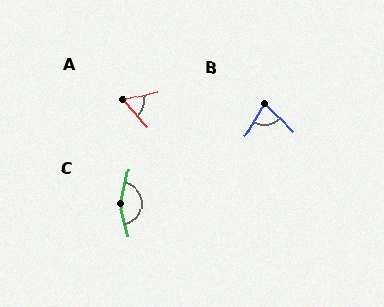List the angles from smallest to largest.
A (62°), B (77°), C (153°).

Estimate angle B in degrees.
Approximately 77 degrees.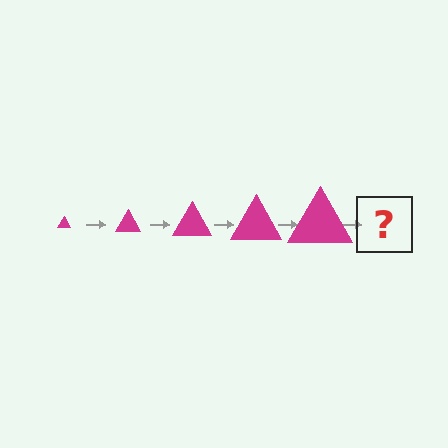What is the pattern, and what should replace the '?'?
The pattern is that the triangle gets progressively larger each step. The '?' should be a magenta triangle, larger than the previous one.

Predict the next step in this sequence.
The next step is a magenta triangle, larger than the previous one.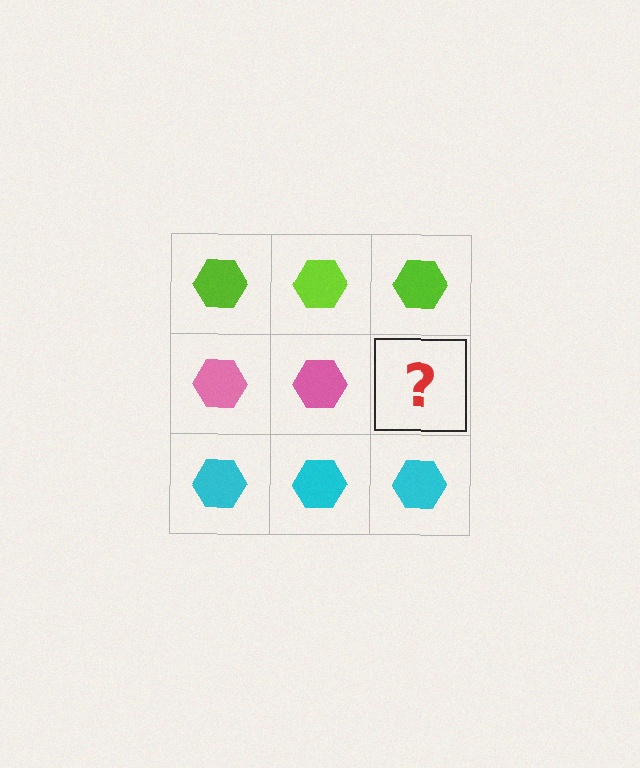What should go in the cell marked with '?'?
The missing cell should contain a pink hexagon.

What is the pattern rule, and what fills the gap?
The rule is that each row has a consistent color. The gap should be filled with a pink hexagon.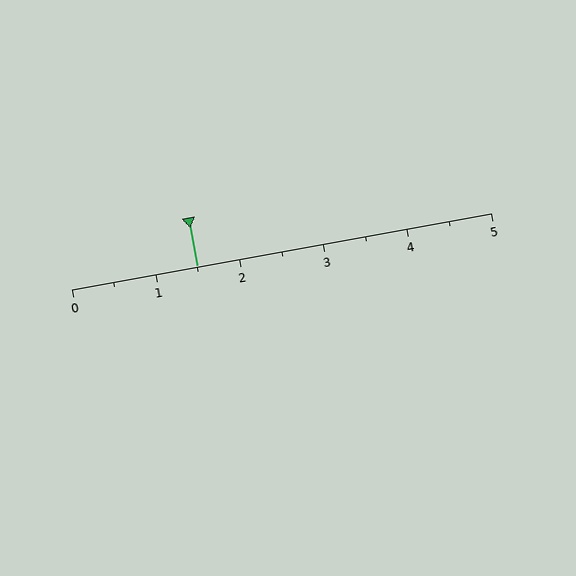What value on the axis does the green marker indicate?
The marker indicates approximately 1.5.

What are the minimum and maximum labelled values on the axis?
The axis runs from 0 to 5.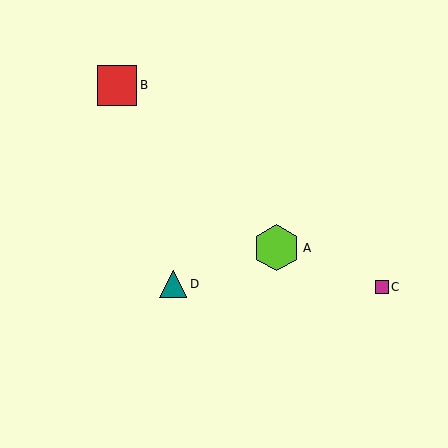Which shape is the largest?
The lime hexagon (labeled A) is the largest.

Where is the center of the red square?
The center of the red square is at (117, 85).